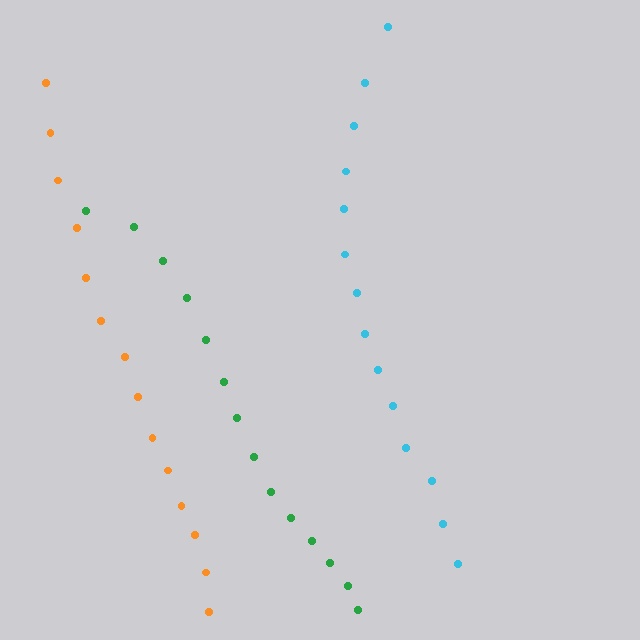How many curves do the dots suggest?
There are 3 distinct paths.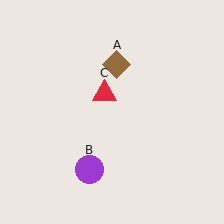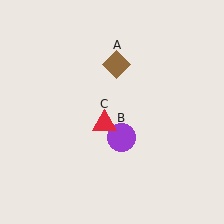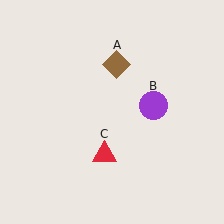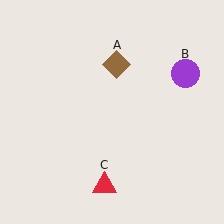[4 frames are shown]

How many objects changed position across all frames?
2 objects changed position: purple circle (object B), red triangle (object C).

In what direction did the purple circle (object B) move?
The purple circle (object B) moved up and to the right.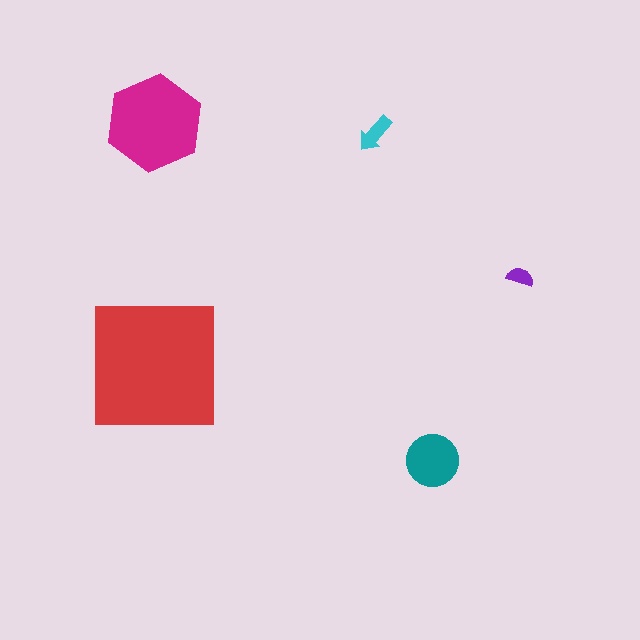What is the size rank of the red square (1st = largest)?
1st.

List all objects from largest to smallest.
The red square, the magenta hexagon, the teal circle, the cyan arrow, the purple semicircle.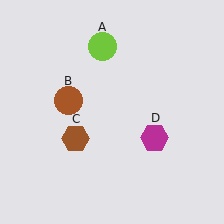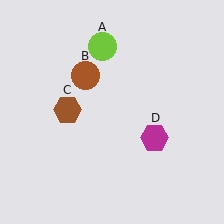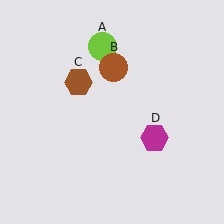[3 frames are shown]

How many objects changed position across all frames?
2 objects changed position: brown circle (object B), brown hexagon (object C).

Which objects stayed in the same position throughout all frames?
Lime circle (object A) and magenta hexagon (object D) remained stationary.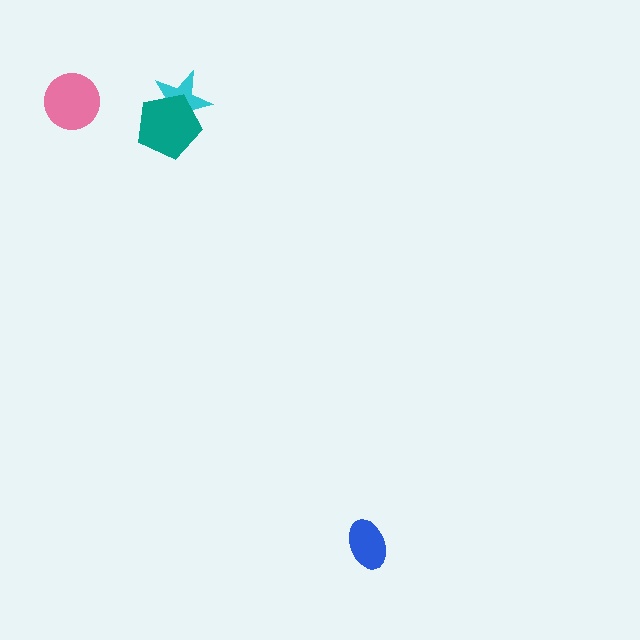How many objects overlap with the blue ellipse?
0 objects overlap with the blue ellipse.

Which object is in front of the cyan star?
The teal pentagon is in front of the cyan star.